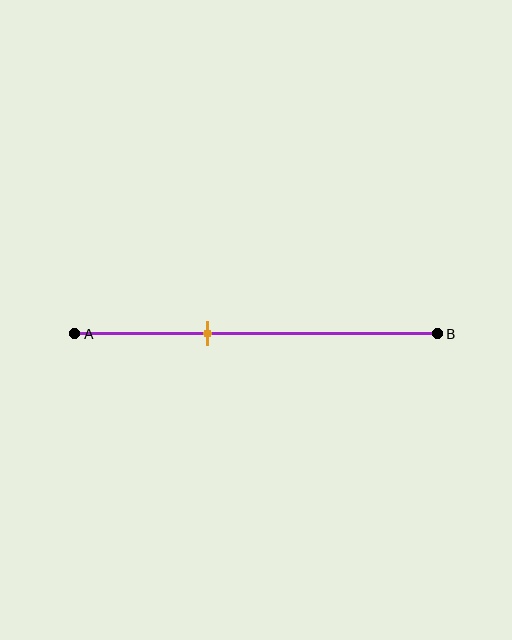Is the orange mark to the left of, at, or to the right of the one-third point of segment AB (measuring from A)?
The orange mark is to the right of the one-third point of segment AB.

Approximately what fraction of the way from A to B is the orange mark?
The orange mark is approximately 35% of the way from A to B.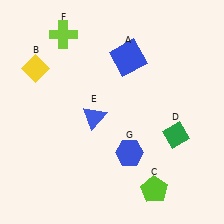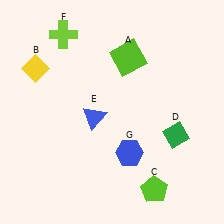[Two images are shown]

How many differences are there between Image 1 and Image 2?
There is 1 difference between the two images.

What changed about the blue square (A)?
In Image 1, A is blue. In Image 2, it changed to lime.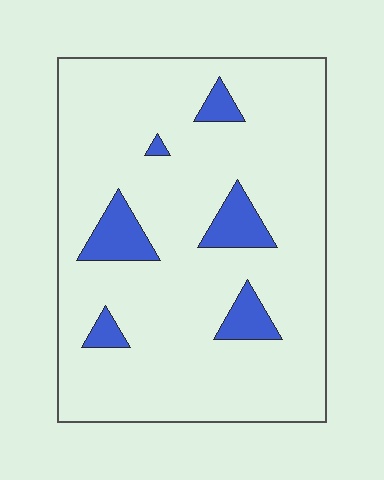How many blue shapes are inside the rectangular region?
6.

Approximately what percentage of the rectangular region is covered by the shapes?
Approximately 10%.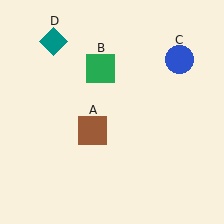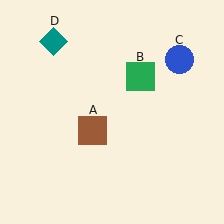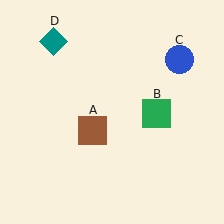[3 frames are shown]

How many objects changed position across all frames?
1 object changed position: green square (object B).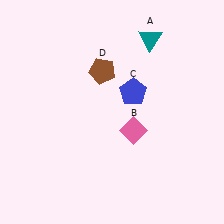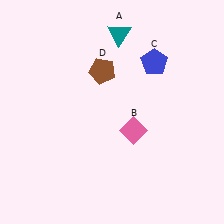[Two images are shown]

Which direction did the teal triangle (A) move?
The teal triangle (A) moved left.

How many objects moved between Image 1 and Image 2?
2 objects moved between the two images.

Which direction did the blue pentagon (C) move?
The blue pentagon (C) moved up.